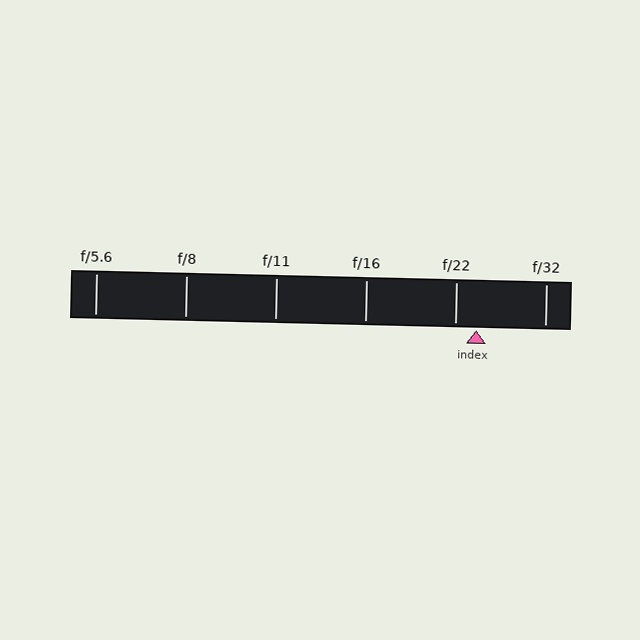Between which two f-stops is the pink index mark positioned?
The index mark is between f/22 and f/32.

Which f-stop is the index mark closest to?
The index mark is closest to f/22.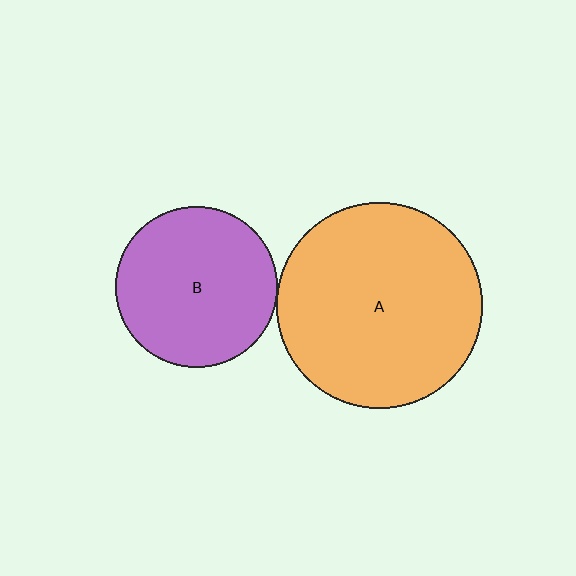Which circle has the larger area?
Circle A (orange).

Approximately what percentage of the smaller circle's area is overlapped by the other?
Approximately 5%.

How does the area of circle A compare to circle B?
Approximately 1.6 times.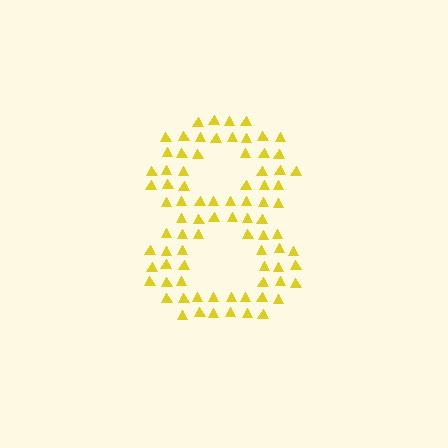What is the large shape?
The large shape is the digit 8.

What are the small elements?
The small elements are triangles.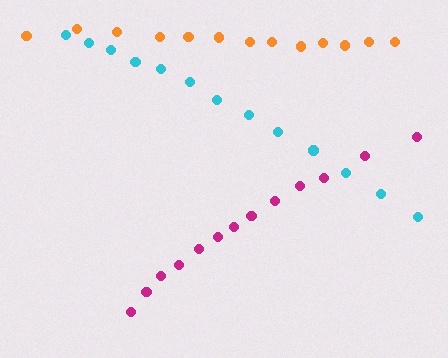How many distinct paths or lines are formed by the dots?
There are 3 distinct paths.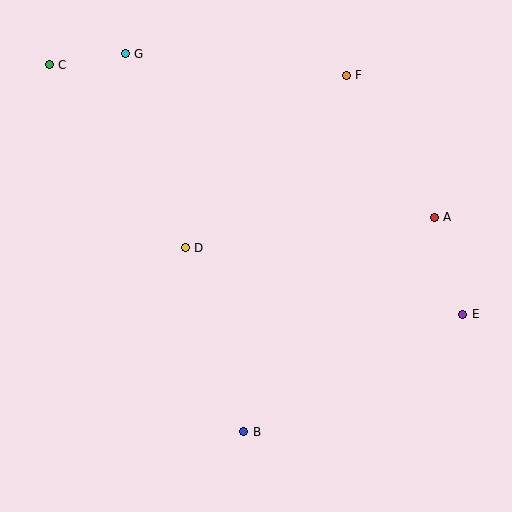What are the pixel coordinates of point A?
Point A is at (434, 217).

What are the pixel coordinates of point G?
Point G is at (125, 54).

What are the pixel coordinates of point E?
Point E is at (463, 314).